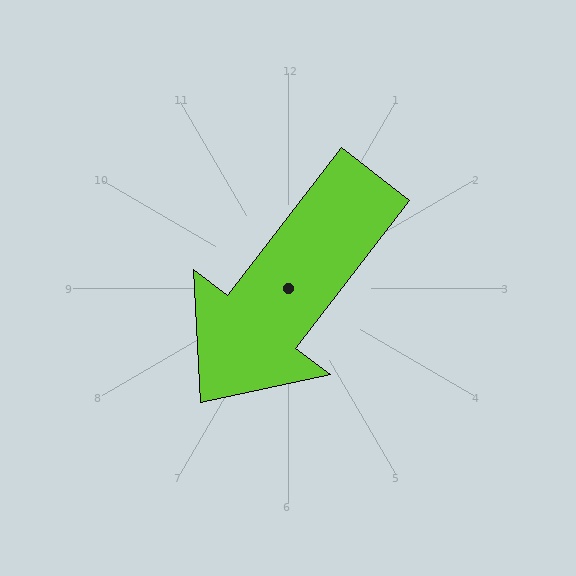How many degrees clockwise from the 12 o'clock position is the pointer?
Approximately 217 degrees.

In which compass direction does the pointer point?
Southwest.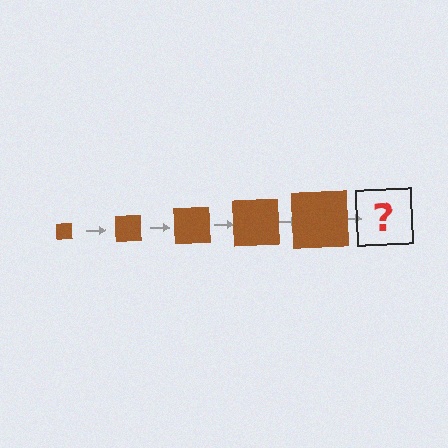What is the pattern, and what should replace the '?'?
The pattern is that the square gets progressively larger each step. The '?' should be a brown square, larger than the previous one.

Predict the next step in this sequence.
The next step is a brown square, larger than the previous one.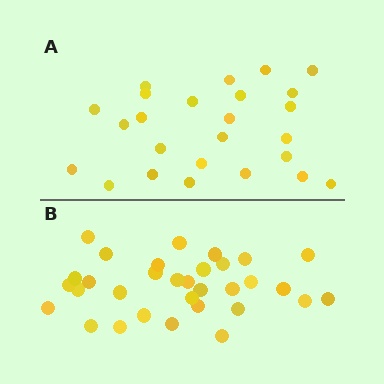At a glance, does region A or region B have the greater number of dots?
Region B (the bottom region) has more dots.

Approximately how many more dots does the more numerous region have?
Region B has roughly 8 or so more dots than region A.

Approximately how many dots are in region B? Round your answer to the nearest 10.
About 30 dots. (The exact count is 32, which rounds to 30.)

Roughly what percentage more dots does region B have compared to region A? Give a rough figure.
About 30% more.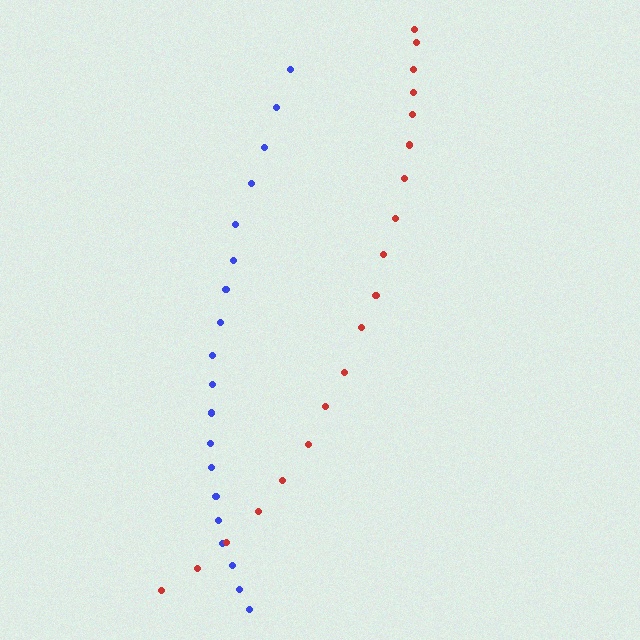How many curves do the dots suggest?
There are 2 distinct paths.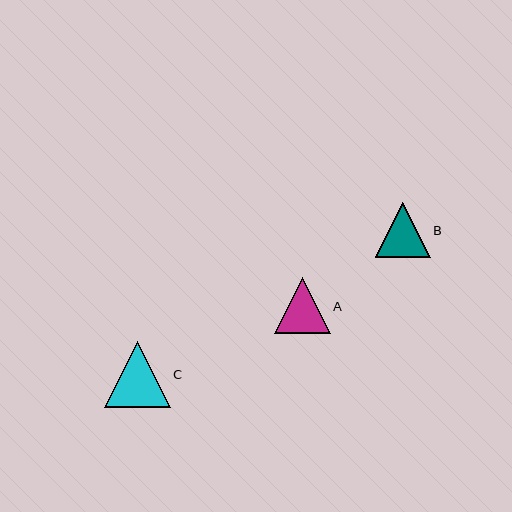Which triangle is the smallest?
Triangle B is the smallest with a size of approximately 55 pixels.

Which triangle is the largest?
Triangle C is the largest with a size of approximately 66 pixels.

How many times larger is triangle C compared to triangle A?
Triangle C is approximately 1.2 times the size of triangle A.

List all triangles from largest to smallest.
From largest to smallest: C, A, B.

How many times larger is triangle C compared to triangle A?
Triangle C is approximately 1.2 times the size of triangle A.